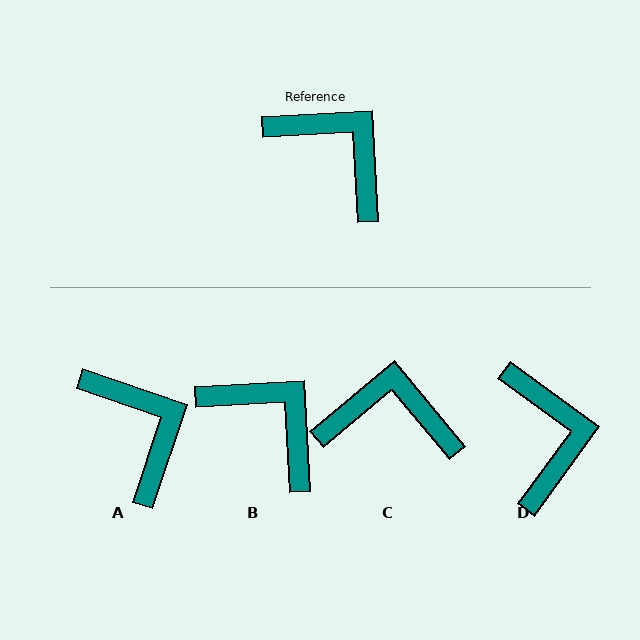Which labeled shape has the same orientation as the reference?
B.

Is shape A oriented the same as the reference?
No, it is off by about 22 degrees.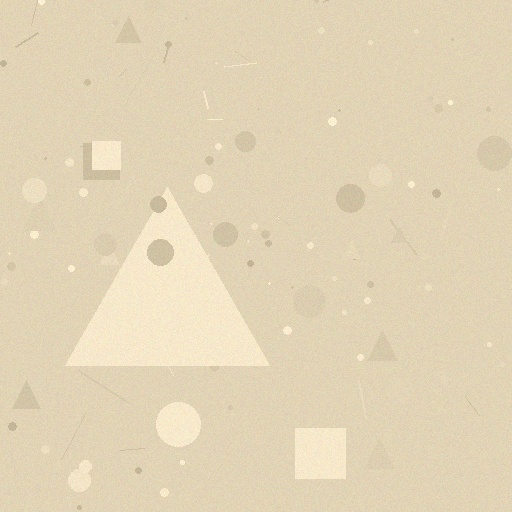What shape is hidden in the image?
A triangle is hidden in the image.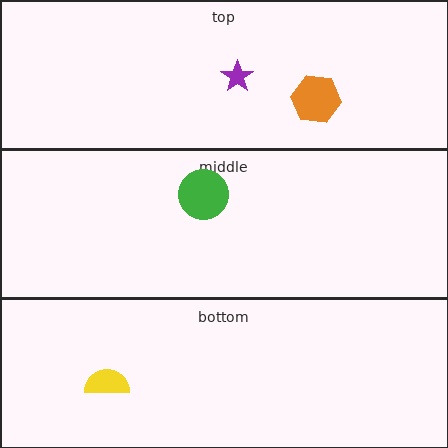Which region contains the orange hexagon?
The top region.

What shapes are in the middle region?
The green circle.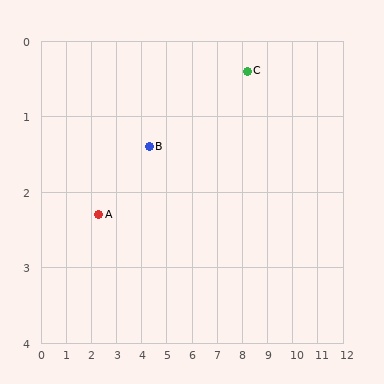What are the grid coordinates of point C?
Point C is at approximately (8.2, 0.4).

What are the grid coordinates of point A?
Point A is at approximately (2.3, 2.3).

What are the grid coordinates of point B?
Point B is at approximately (4.3, 1.4).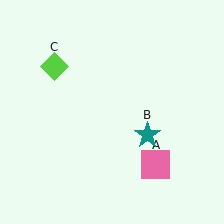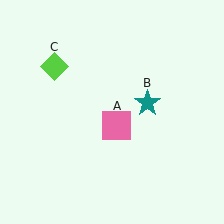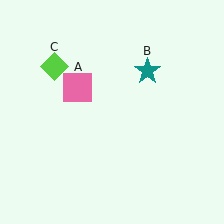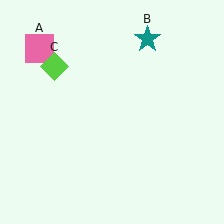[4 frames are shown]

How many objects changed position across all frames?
2 objects changed position: pink square (object A), teal star (object B).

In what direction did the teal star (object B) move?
The teal star (object B) moved up.